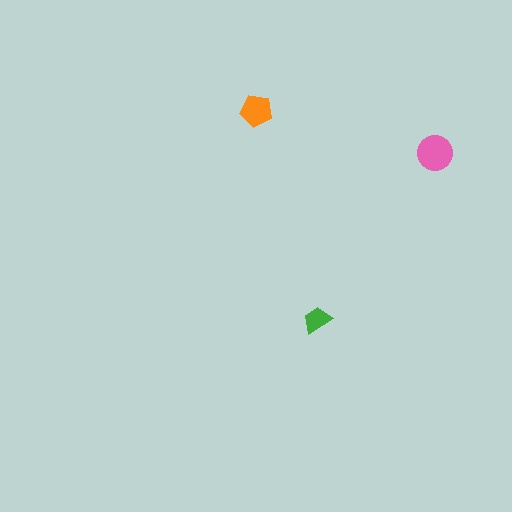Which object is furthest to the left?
The orange pentagon is leftmost.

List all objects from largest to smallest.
The pink circle, the orange pentagon, the green trapezoid.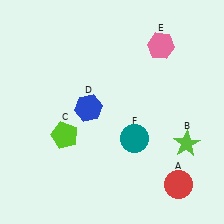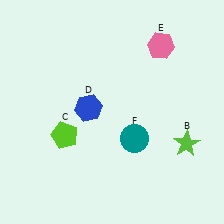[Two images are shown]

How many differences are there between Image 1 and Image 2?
There is 1 difference between the two images.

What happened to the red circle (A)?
The red circle (A) was removed in Image 2. It was in the bottom-right area of Image 1.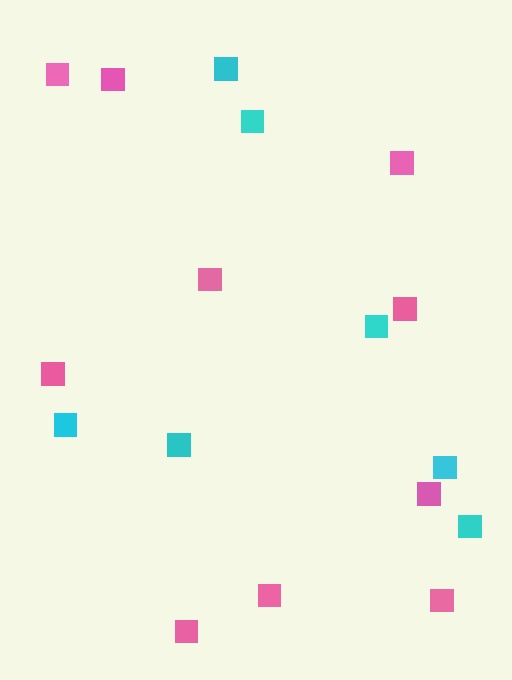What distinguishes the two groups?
There are 2 groups: one group of pink squares (10) and one group of cyan squares (7).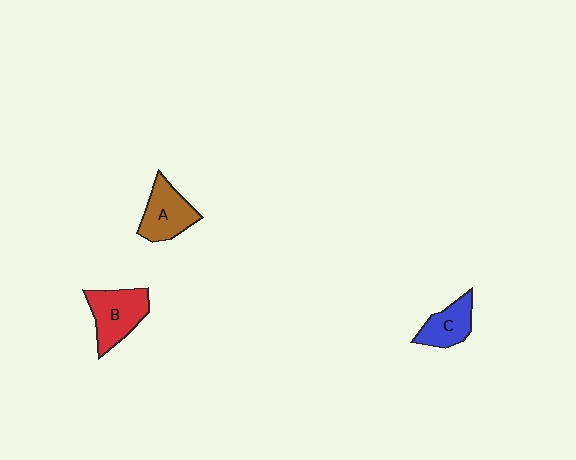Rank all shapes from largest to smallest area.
From largest to smallest: B (red), A (brown), C (blue).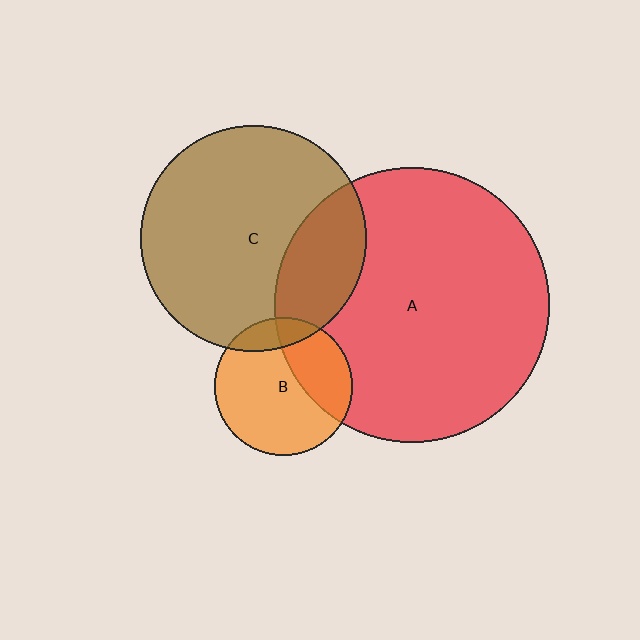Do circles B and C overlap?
Yes.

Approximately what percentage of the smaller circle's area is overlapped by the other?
Approximately 15%.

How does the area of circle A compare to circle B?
Approximately 3.9 times.